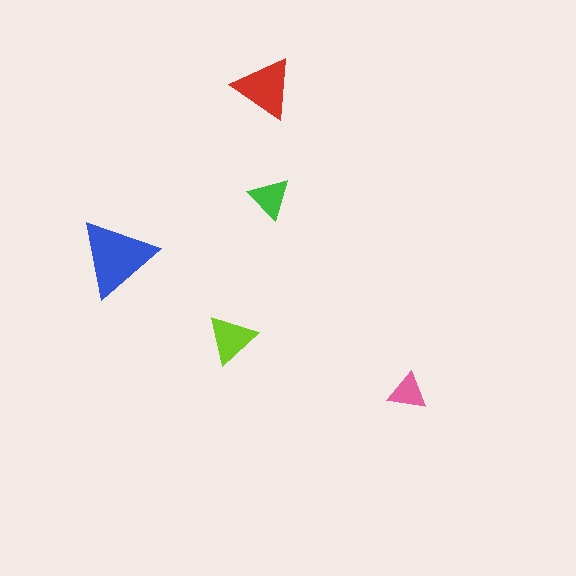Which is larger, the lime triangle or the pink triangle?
The lime one.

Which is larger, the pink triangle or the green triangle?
The green one.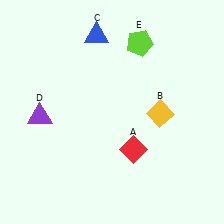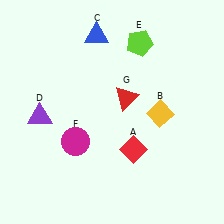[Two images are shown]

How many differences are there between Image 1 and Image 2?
There are 2 differences between the two images.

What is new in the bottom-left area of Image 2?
A magenta circle (F) was added in the bottom-left area of Image 2.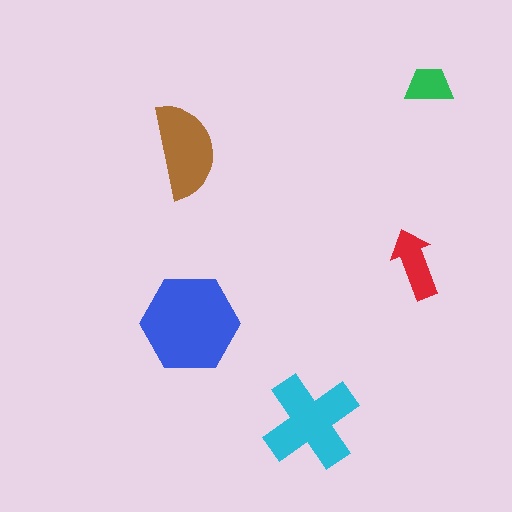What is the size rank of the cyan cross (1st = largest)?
2nd.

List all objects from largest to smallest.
The blue hexagon, the cyan cross, the brown semicircle, the red arrow, the green trapezoid.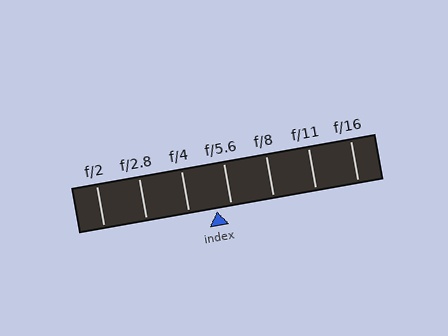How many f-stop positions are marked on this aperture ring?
There are 7 f-stop positions marked.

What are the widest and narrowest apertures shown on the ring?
The widest aperture shown is f/2 and the narrowest is f/16.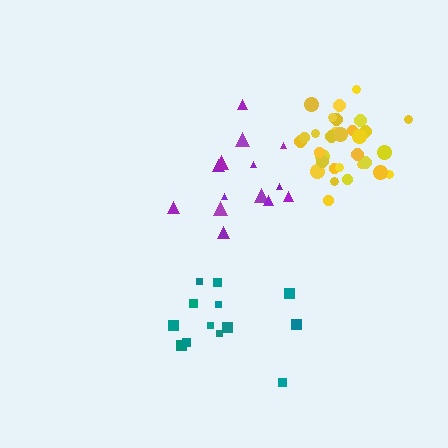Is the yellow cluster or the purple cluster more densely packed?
Yellow.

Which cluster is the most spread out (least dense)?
Teal.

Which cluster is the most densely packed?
Yellow.